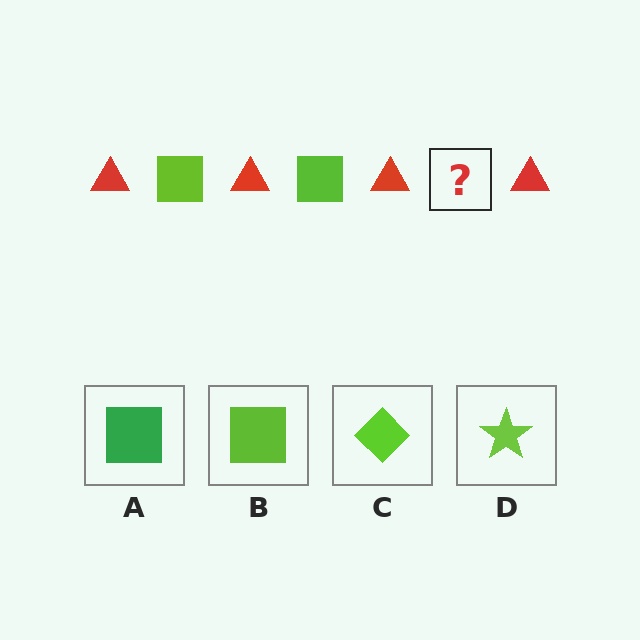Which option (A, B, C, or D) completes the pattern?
B.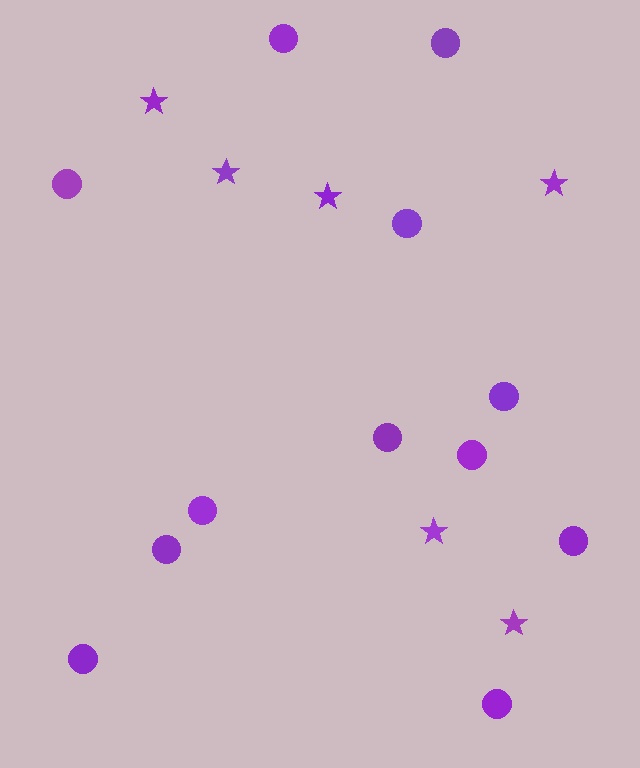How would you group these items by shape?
There are 2 groups: one group of circles (12) and one group of stars (6).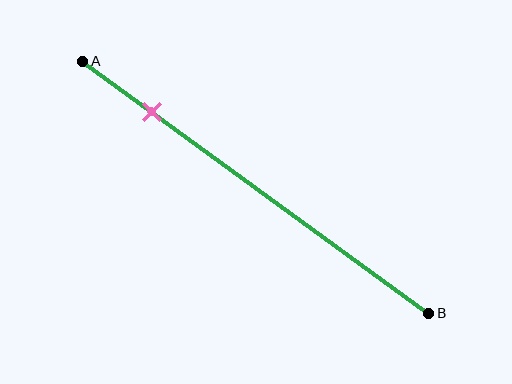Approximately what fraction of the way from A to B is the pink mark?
The pink mark is approximately 20% of the way from A to B.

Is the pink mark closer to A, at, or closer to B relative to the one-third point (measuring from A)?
The pink mark is closer to point A than the one-third point of segment AB.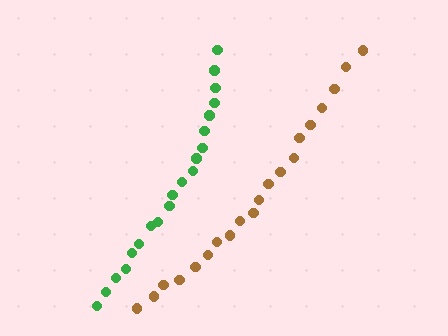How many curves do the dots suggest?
There are 2 distinct paths.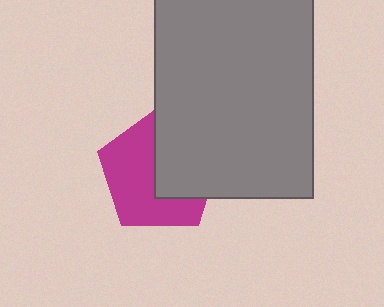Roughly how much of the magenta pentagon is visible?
About half of it is visible (roughly 55%).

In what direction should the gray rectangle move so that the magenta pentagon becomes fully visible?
The gray rectangle should move right. That is the shortest direction to clear the overlap and leave the magenta pentagon fully visible.